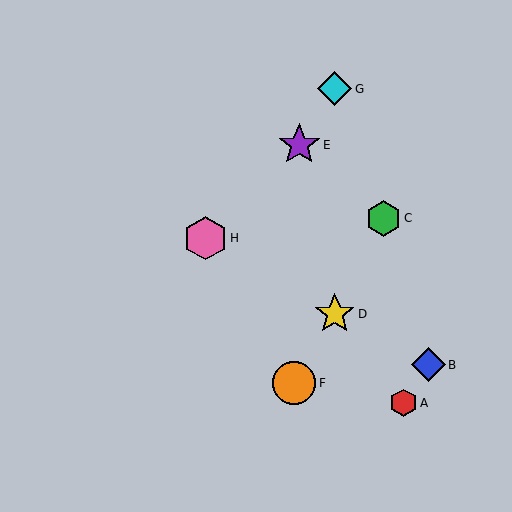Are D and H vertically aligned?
No, D is at x≈335 and H is at x≈205.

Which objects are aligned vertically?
Objects D, G are aligned vertically.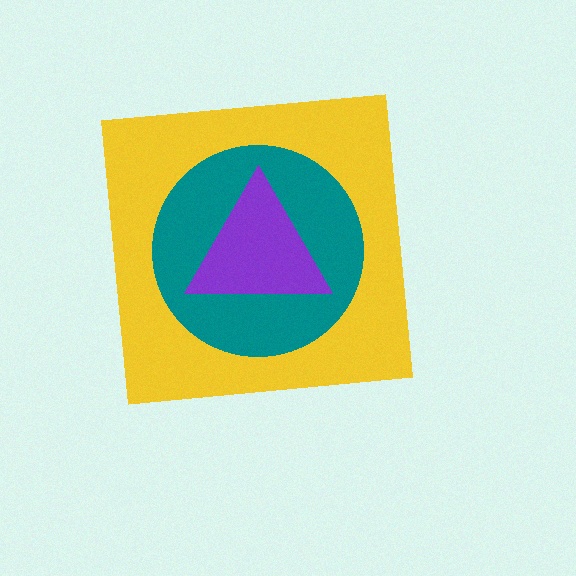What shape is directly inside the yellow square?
The teal circle.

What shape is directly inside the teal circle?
The purple triangle.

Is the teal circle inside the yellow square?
Yes.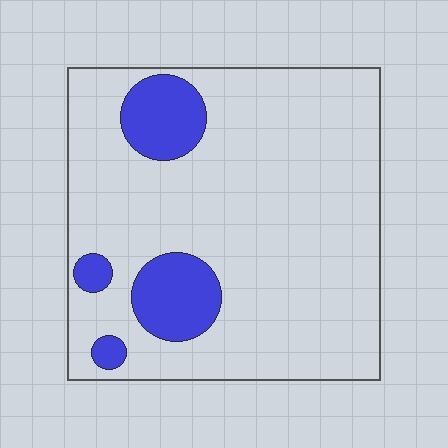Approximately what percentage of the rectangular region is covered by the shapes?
Approximately 15%.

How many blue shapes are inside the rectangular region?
4.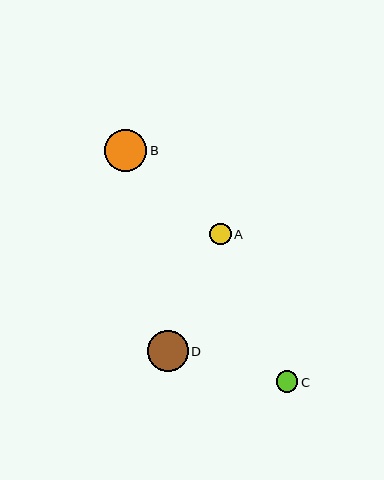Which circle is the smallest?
Circle C is the smallest with a size of approximately 21 pixels.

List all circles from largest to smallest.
From largest to smallest: B, D, A, C.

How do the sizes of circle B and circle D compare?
Circle B and circle D are approximately the same size.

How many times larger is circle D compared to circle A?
Circle D is approximately 1.9 times the size of circle A.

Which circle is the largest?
Circle B is the largest with a size of approximately 42 pixels.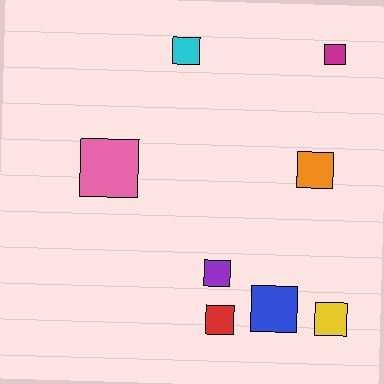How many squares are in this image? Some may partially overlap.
There are 8 squares.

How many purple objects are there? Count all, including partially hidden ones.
There is 1 purple object.